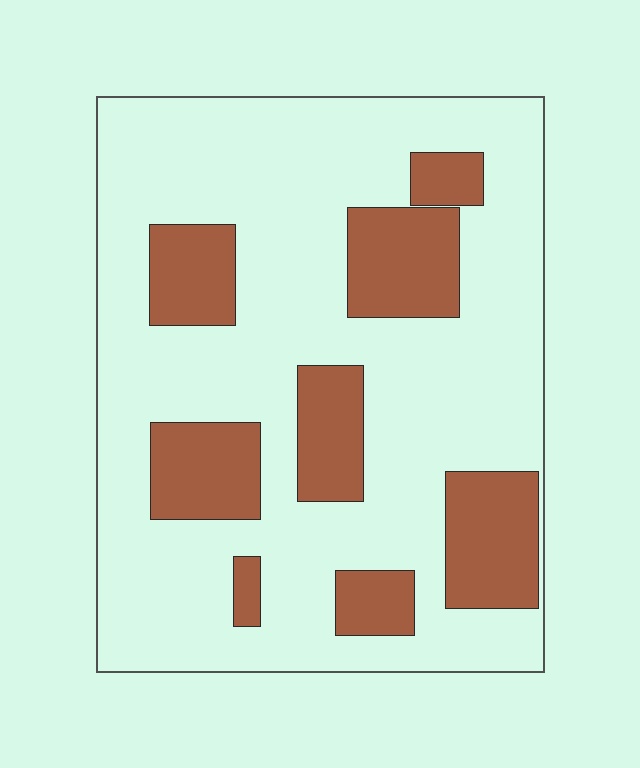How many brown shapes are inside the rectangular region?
8.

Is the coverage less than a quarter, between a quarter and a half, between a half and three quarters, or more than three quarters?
Between a quarter and a half.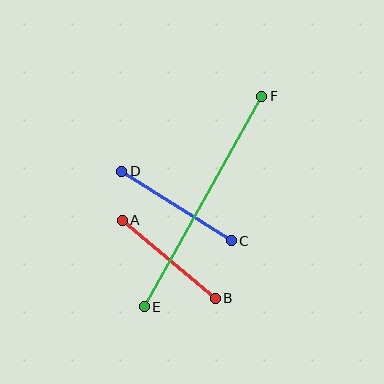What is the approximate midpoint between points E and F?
The midpoint is at approximately (203, 202) pixels.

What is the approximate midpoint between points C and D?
The midpoint is at approximately (176, 206) pixels.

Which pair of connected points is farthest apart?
Points E and F are farthest apart.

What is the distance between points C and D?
The distance is approximately 130 pixels.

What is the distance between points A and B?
The distance is approximately 121 pixels.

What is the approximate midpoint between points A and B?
The midpoint is at approximately (169, 259) pixels.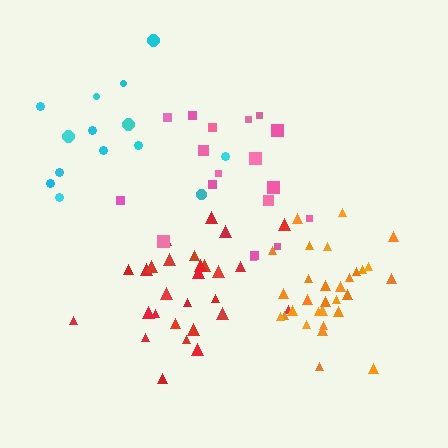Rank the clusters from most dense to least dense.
orange, red, pink, cyan.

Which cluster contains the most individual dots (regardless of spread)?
Orange (30).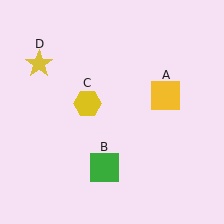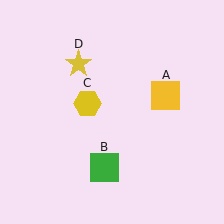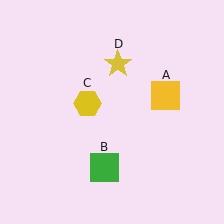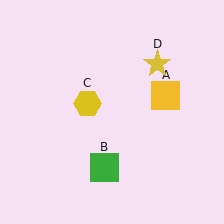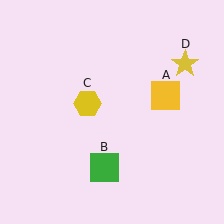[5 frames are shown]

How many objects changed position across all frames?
1 object changed position: yellow star (object D).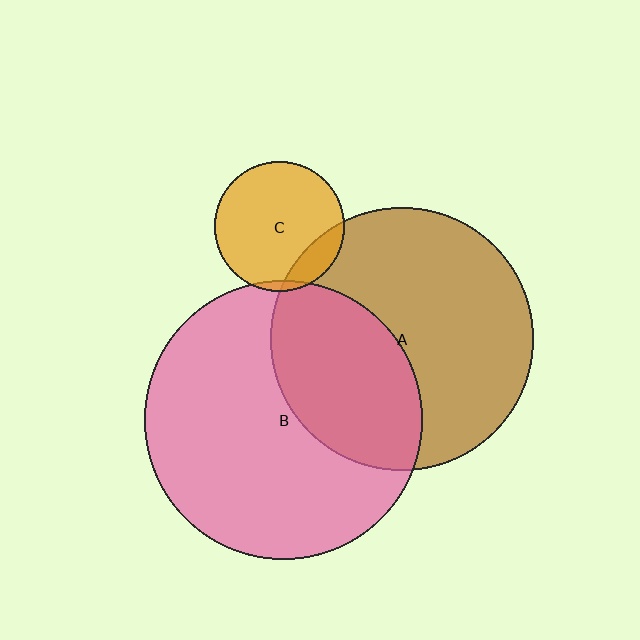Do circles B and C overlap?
Yes.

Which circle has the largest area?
Circle B (pink).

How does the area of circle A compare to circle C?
Approximately 4.1 times.